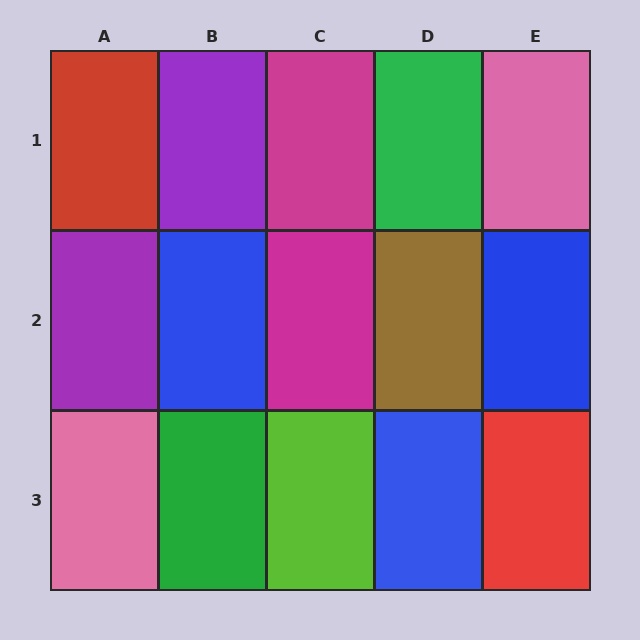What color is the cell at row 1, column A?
Red.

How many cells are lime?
1 cell is lime.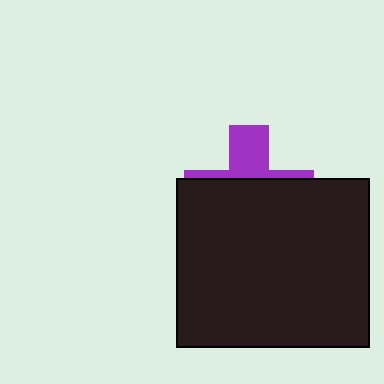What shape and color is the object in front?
The object in front is a black rectangle.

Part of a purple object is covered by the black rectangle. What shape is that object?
It is a cross.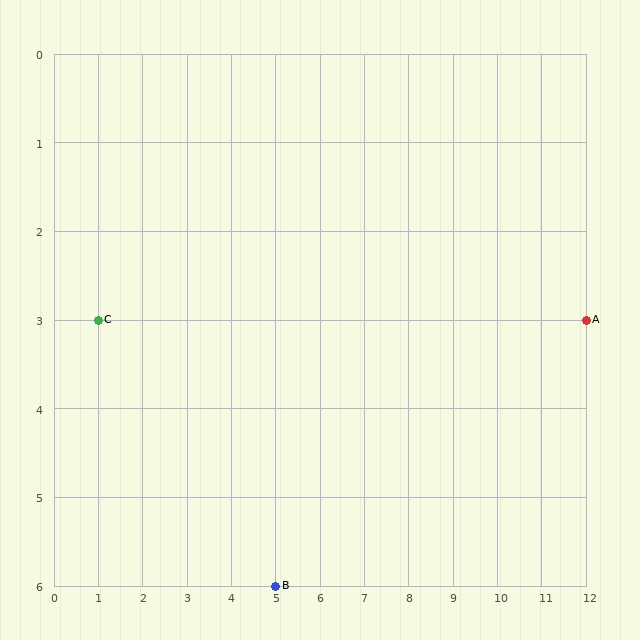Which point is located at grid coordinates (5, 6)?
Point B is at (5, 6).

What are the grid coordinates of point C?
Point C is at grid coordinates (1, 3).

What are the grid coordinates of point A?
Point A is at grid coordinates (12, 3).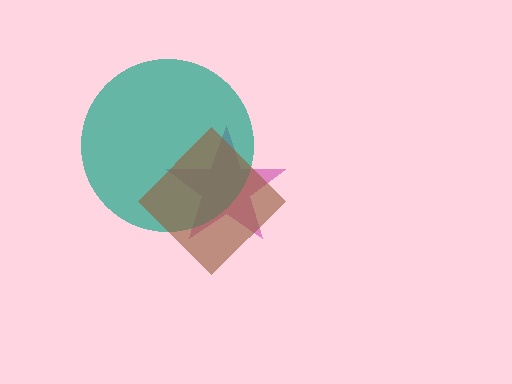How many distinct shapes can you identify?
There are 3 distinct shapes: a magenta star, a teal circle, a brown diamond.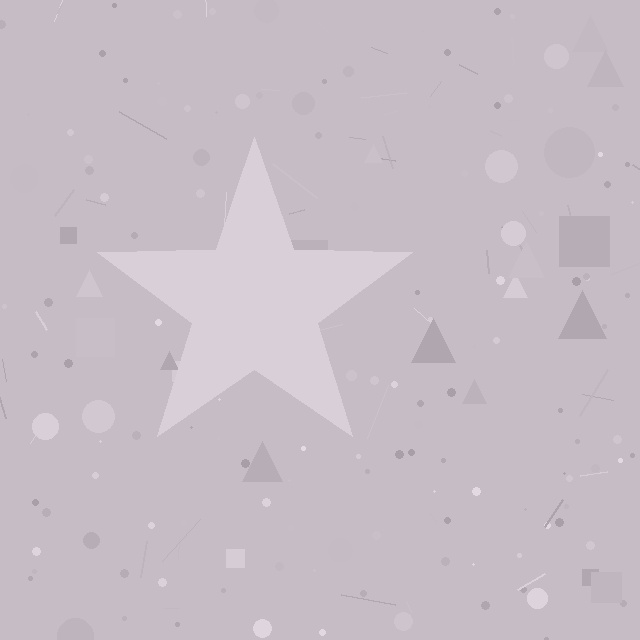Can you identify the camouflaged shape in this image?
The camouflaged shape is a star.